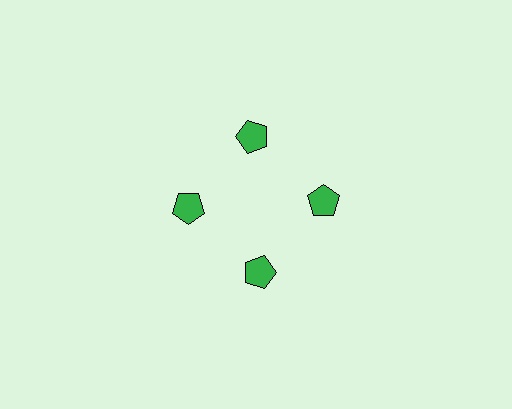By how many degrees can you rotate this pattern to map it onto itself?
The pattern maps onto itself every 90 degrees of rotation.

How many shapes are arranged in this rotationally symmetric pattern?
There are 4 shapes, arranged in 4 groups of 1.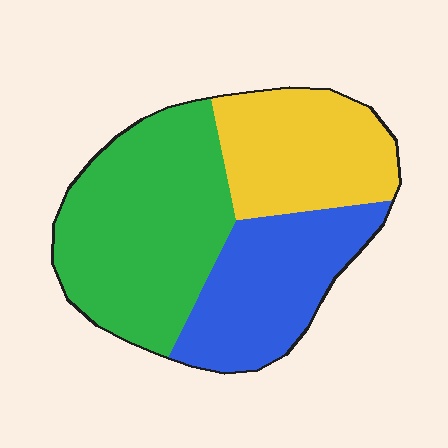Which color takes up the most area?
Green, at roughly 45%.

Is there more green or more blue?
Green.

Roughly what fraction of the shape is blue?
Blue takes up between a sixth and a third of the shape.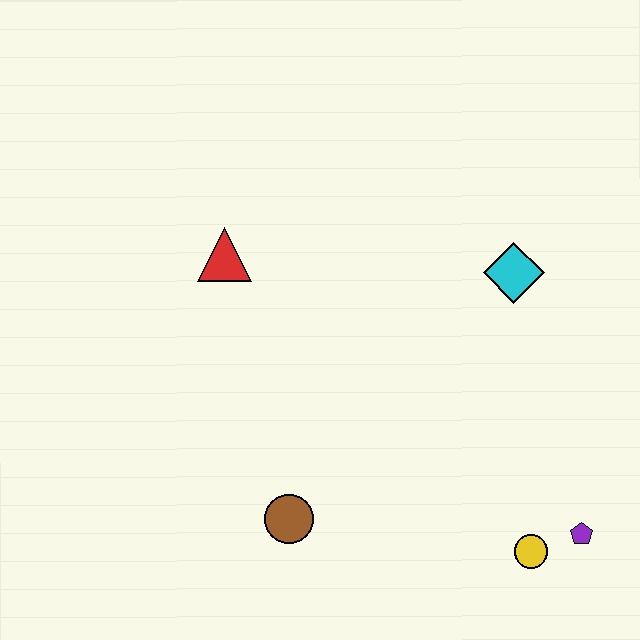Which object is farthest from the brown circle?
The cyan diamond is farthest from the brown circle.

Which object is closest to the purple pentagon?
The yellow circle is closest to the purple pentagon.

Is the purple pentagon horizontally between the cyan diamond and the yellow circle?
No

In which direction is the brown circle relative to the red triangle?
The brown circle is below the red triangle.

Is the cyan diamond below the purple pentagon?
No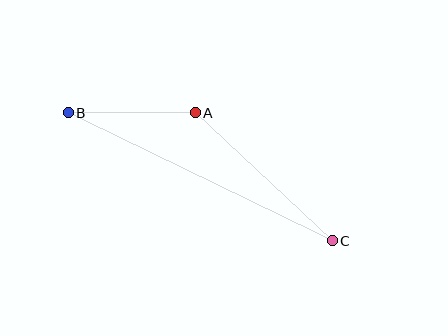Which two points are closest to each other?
Points A and B are closest to each other.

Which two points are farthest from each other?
Points B and C are farthest from each other.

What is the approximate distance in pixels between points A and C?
The distance between A and C is approximately 187 pixels.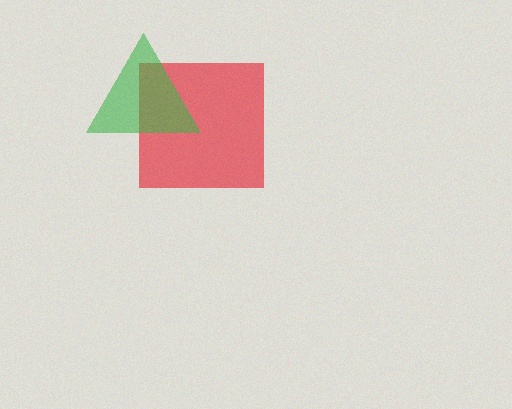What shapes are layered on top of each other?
The layered shapes are: a red square, a green triangle.